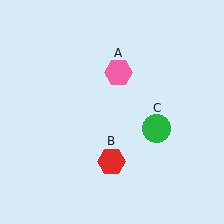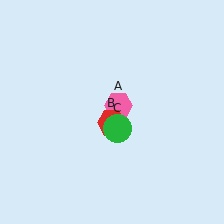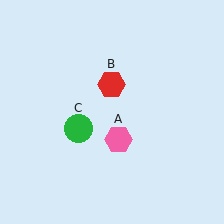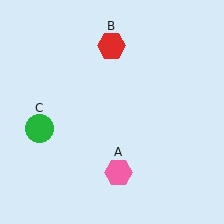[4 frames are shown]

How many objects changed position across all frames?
3 objects changed position: pink hexagon (object A), red hexagon (object B), green circle (object C).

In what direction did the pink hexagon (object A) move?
The pink hexagon (object A) moved down.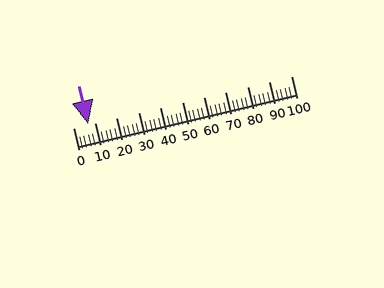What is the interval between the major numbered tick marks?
The major tick marks are spaced 10 units apart.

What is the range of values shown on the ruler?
The ruler shows values from 0 to 100.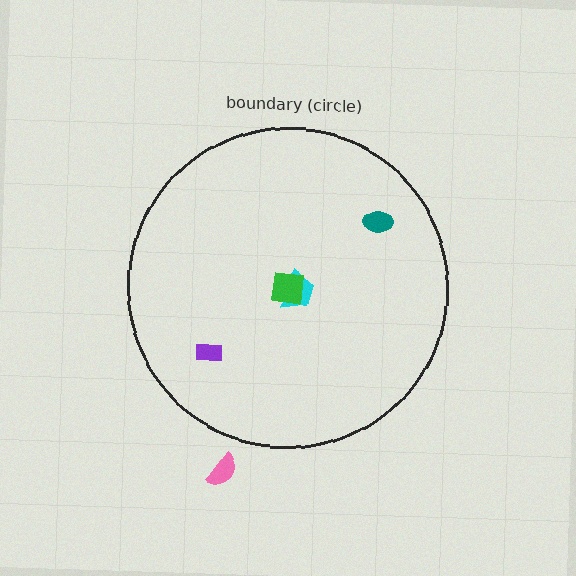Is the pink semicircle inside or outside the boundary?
Outside.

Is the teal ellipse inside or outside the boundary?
Inside.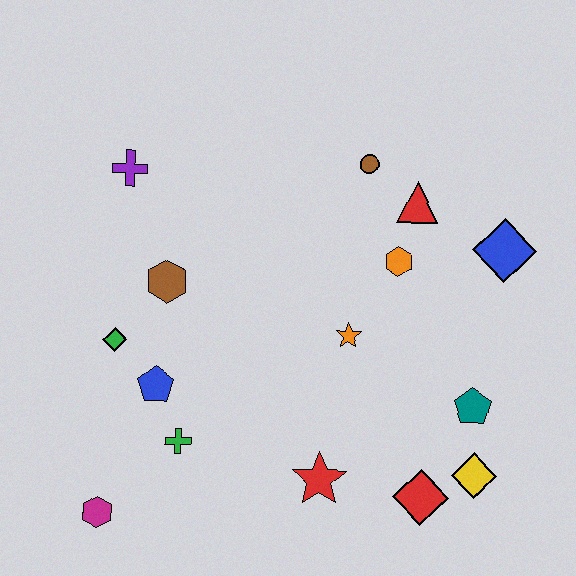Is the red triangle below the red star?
No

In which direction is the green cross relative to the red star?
The green cross is to the left of the red star.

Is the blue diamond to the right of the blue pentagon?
Yes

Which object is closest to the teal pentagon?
The yellow diamond is closest to the teal pentagon.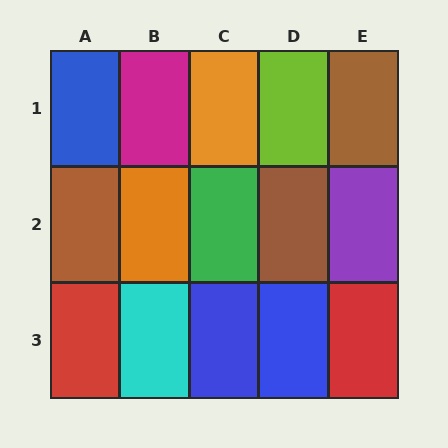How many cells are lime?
1 cell is lime.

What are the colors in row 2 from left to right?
Brown, orange, green, brown, purple.